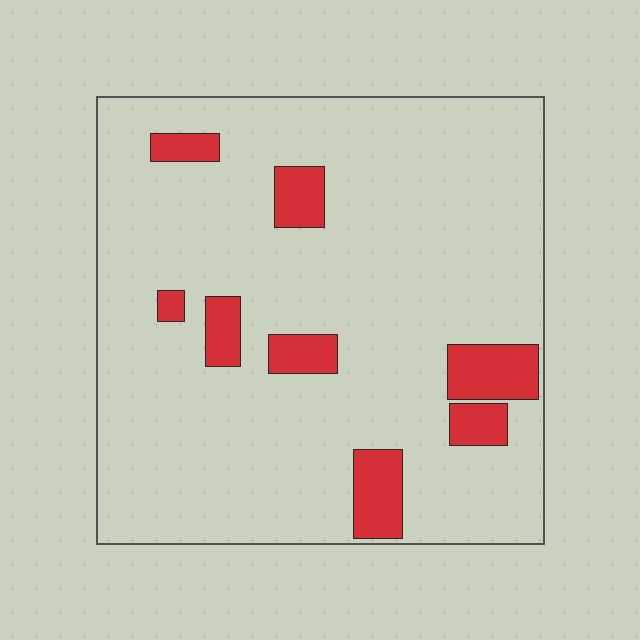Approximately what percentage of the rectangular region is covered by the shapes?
Approximately 10%.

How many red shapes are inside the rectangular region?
8.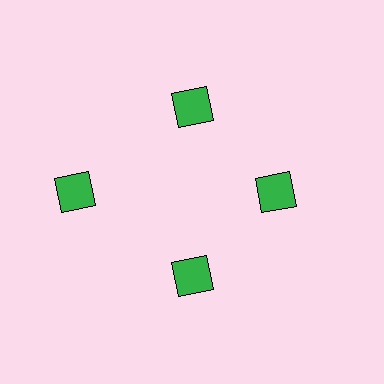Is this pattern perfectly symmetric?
No. The 4 green squares are arranged in a ring, but one element near the 9 o'clock position is pushed outward from the center, breaking the 4-fold rotational symmetry.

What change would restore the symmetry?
The symmetry would be restored by moving it inward, back onto the ring so that all 4 squares sit at equal angles and equal distance from the center.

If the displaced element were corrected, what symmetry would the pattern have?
It would have 4-fold rotational symmetry — the pattern would map onto itself every 90 degrees.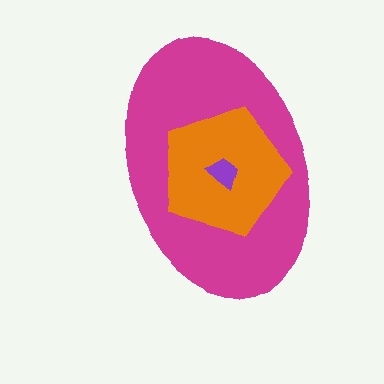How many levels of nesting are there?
3.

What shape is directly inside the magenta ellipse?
The orange pentagon.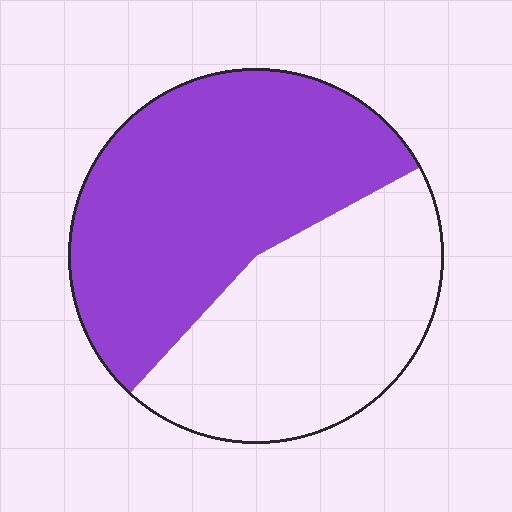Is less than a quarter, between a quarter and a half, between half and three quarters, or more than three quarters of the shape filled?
Between half and three quarters.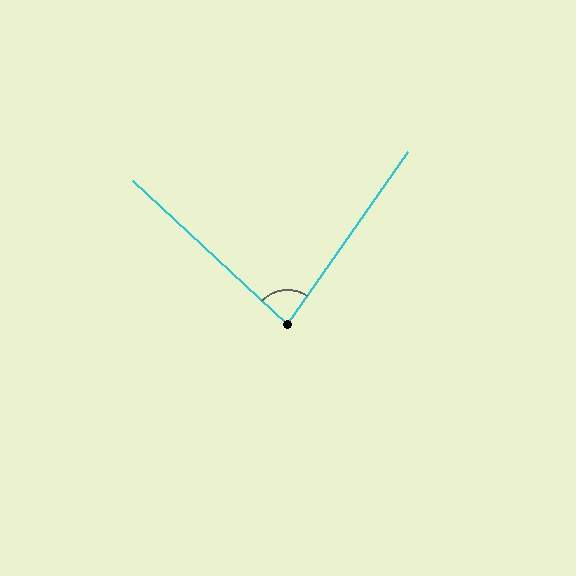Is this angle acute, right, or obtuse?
It is acute.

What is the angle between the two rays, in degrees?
Approximately 82 degrees.